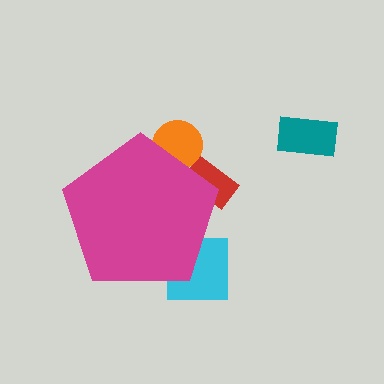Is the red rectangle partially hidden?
Yes, the red rectangle is partially hidden behind the magenta pentagon.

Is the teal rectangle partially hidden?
No, the teal rectangle is fully visible.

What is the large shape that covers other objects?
A magenta pentagon.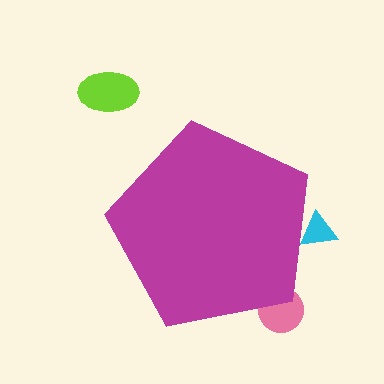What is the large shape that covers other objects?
A magenta pentagon.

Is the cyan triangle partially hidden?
Yes, the cyan triangle is partially hidden behind the magenta pentagon.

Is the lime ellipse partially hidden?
No, the lime ellipse is fully visible.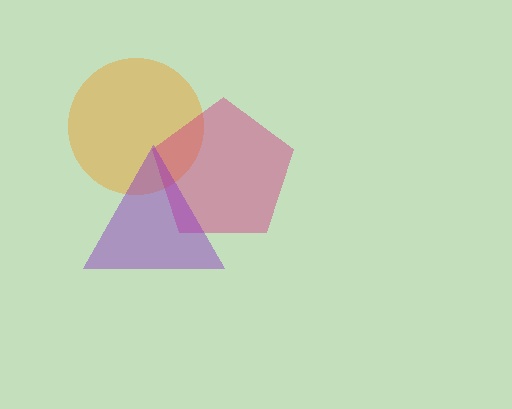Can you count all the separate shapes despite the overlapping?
Yes, there are 3 separate shapes.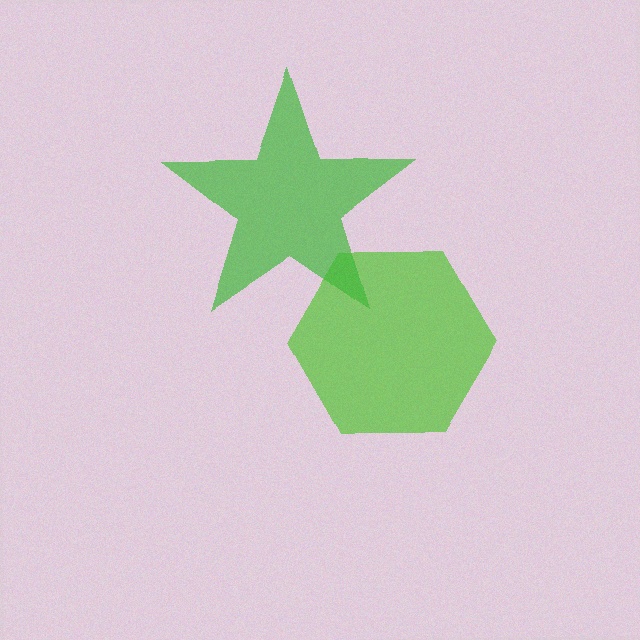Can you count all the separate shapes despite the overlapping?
Yes, there are 2 separate shapes.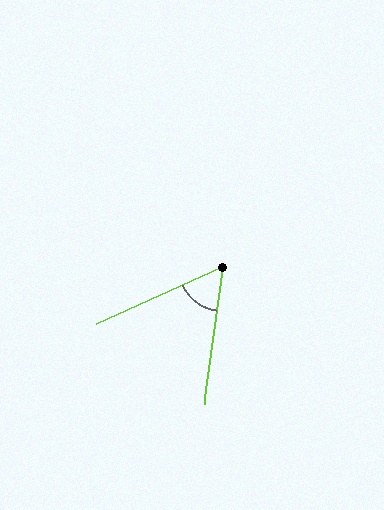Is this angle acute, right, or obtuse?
It is acute.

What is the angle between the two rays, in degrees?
Approximately 58 degrees.